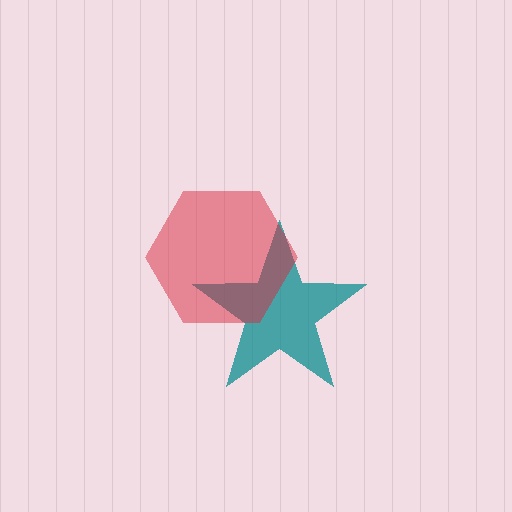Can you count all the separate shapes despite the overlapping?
Yes, there are 2 separate shapes.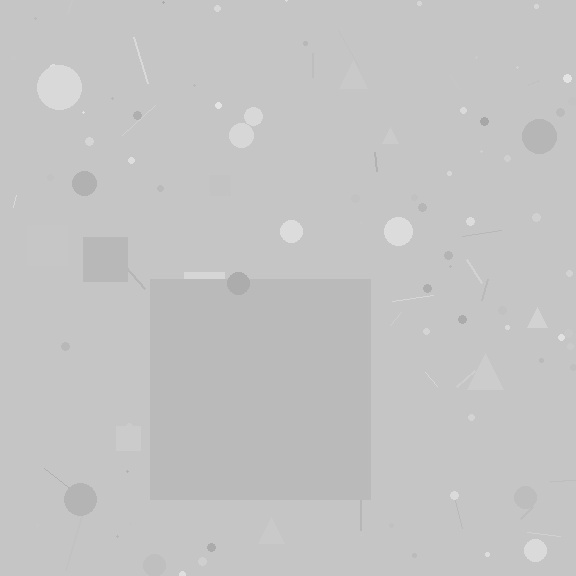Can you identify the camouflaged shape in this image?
The camouflaged shape is a square.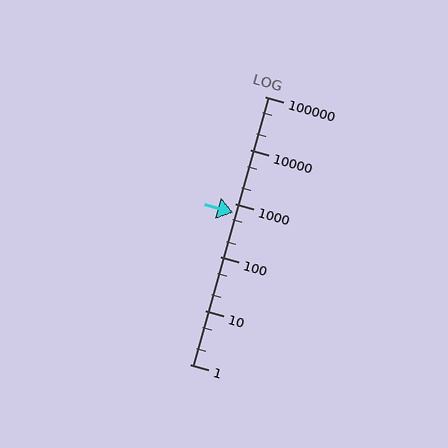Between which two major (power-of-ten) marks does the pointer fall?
The pointer is between 100 and 1000.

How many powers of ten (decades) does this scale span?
The scale spans 5 decades, from 1 to 100000.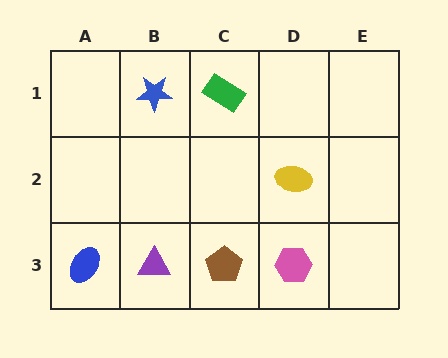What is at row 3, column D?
A pink hexagon.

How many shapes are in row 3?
4 shapes.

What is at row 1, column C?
A green rectangle.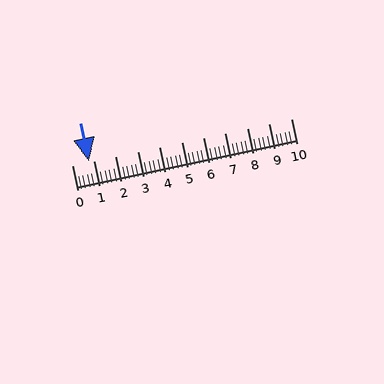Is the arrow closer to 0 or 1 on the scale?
The arrow is closer to 1.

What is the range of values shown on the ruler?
The ruler shows values from 0 to 10.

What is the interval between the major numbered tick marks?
The major tick marks are spaced 1 units apart.